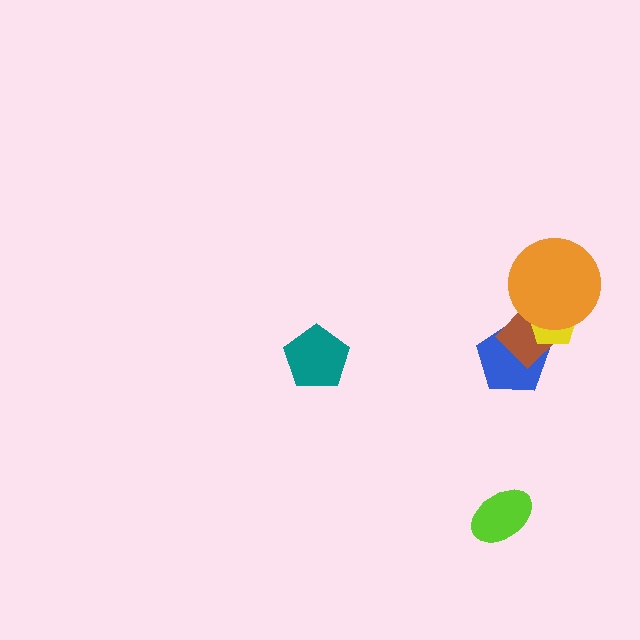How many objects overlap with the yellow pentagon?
3 objects overlap with the yellow pentagon.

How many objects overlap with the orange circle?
2 objects overlap with the orange circle.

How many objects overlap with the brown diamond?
3 objects overlap with the brown diamond.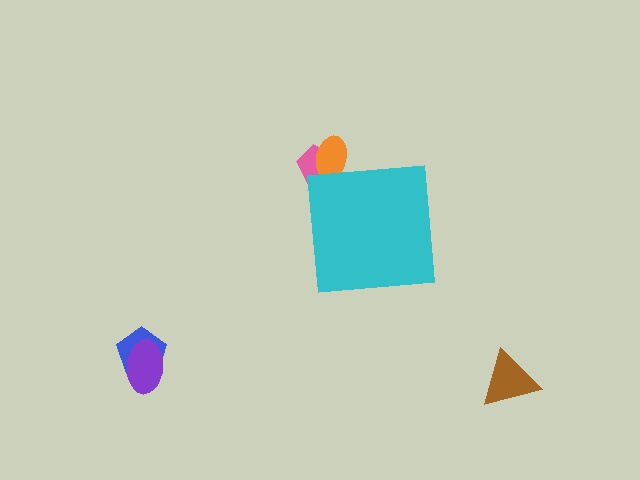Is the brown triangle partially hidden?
No, the brown triangle is fully visible.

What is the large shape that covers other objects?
A cyan square.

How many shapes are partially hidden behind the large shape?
2 shapes are partially hidden.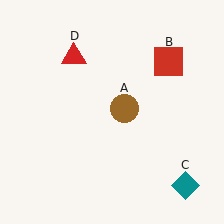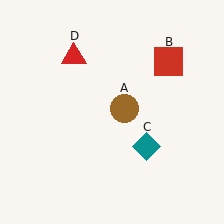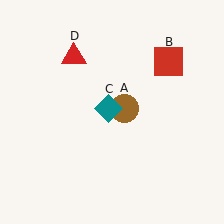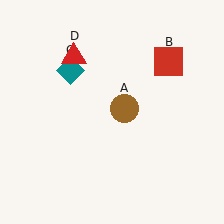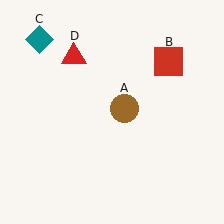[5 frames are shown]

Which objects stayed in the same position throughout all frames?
Brown circle (object A) and red square (object B) and red triangle (object D) remained stationary.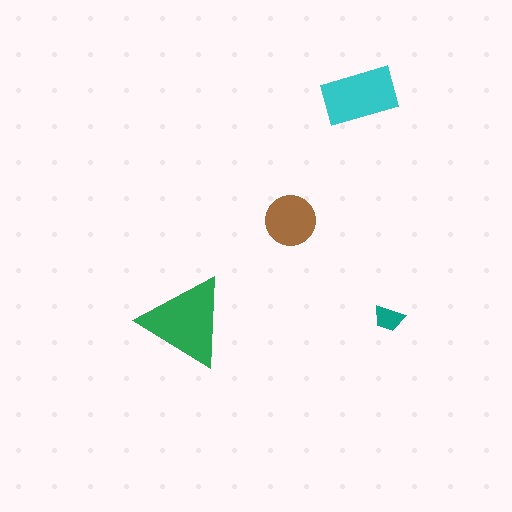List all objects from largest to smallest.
The green triangle, the cyan rectangle, the brown circle, the teal trapezoid.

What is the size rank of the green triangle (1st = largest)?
1st.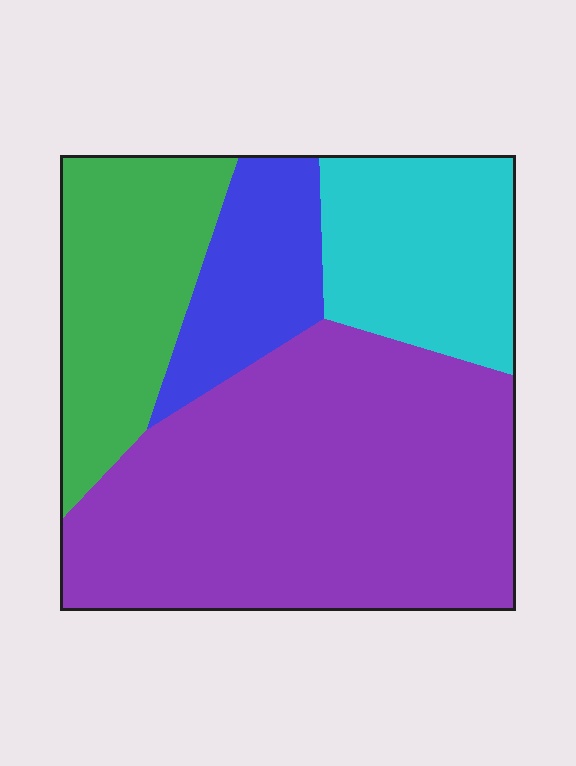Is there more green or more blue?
Green.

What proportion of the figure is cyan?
Cyan takes up less than a quarter of the figure.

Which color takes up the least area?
Blue, at roughly 10%.